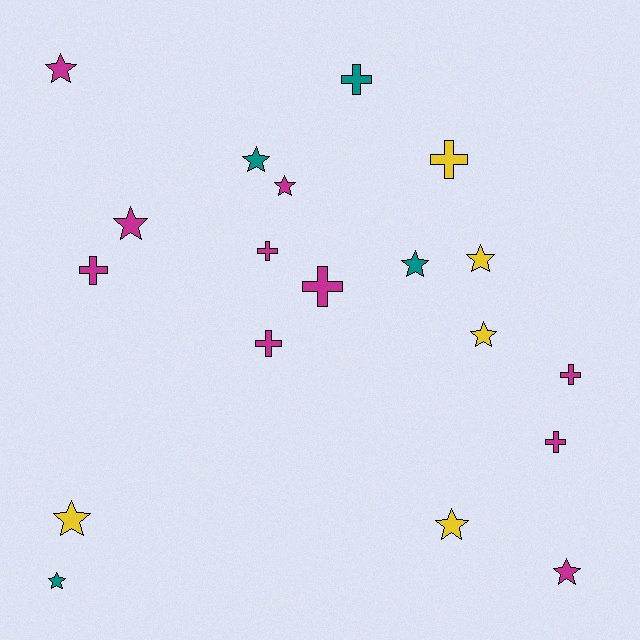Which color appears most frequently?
Magenta, with 10 objects.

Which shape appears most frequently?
Star, with 11 objects.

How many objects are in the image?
There are 19 objects.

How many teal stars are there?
There are 3 teal stars.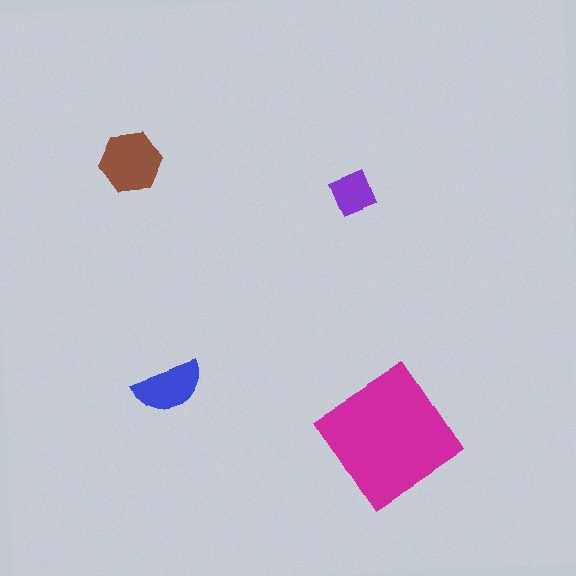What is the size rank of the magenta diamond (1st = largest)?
1st.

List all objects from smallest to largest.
The purple diamond, the blue semicircle, the brown hexagon, the magenta diamond.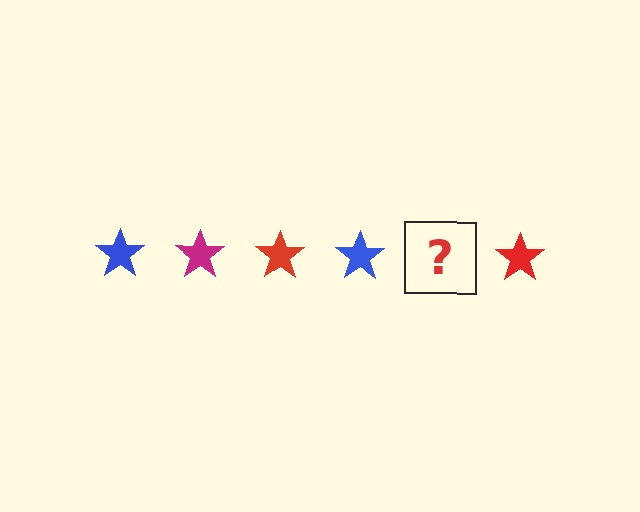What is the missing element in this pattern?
The missing element is a magenta star.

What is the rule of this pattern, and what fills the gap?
The rule is that the pattern cycles through blue, magenta, red stars. The gap should be filled with a magenta star.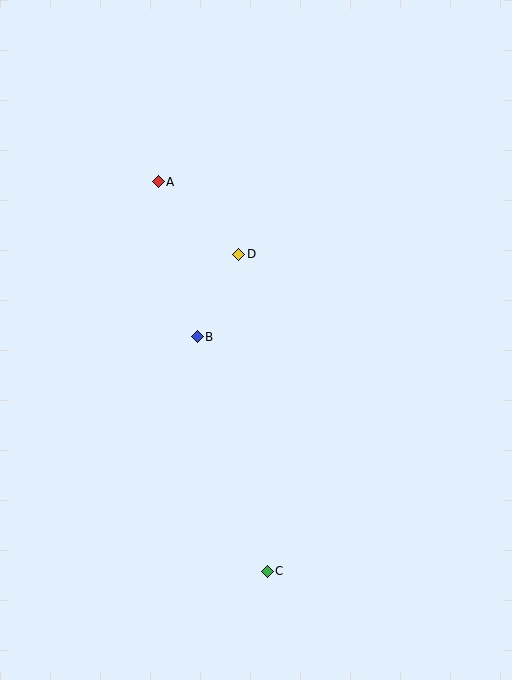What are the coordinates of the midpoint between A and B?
The midpoint between A and B is at (178, 259).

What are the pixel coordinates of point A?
Point A is at (158, 182).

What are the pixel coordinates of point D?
Point D is at (239, 254).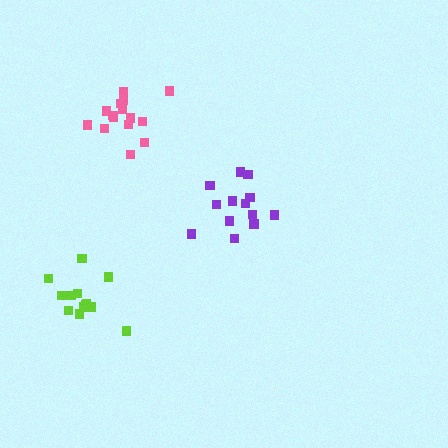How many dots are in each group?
Group 1: 13 dots, Group 2: 15 dots, Group 3: 13 dots (41 total).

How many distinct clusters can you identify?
There are 3 distinct clusters.